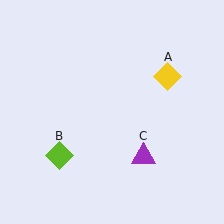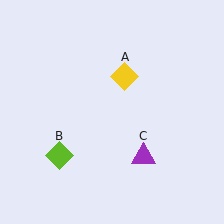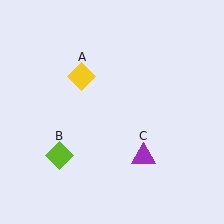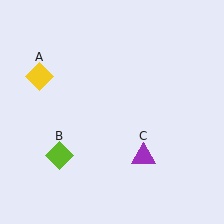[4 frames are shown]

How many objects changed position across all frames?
1 object changed position: yellow diamond (object A).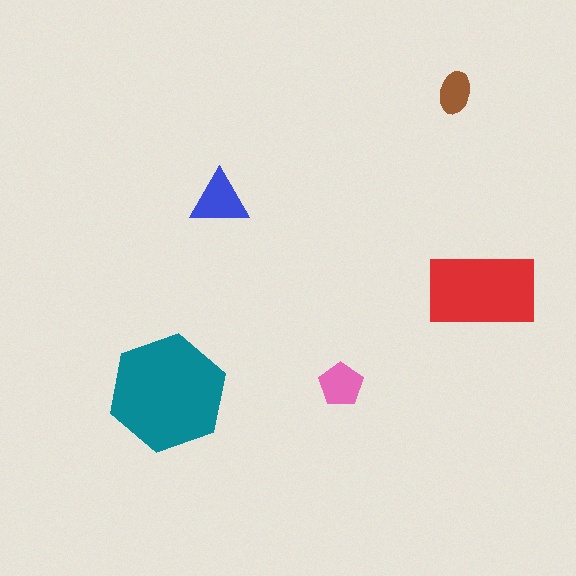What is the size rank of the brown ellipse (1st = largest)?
5th.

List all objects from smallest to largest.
The brown ellipse, the pink pentagon, the blue triangle, the red rectangle, the teal hexagon.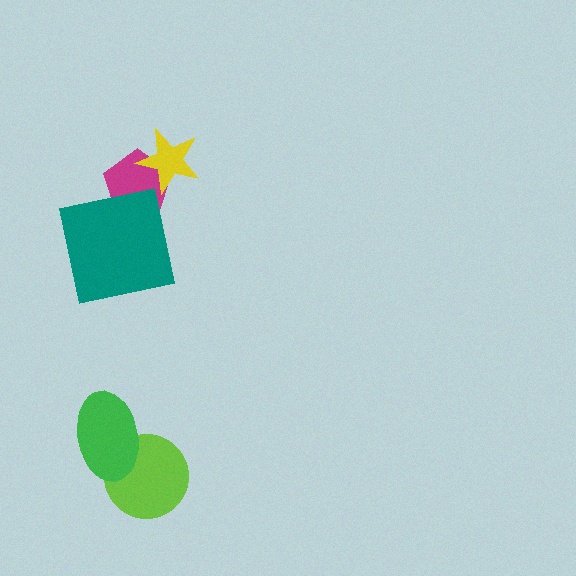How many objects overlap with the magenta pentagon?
2 objects overlap with the magenta pentagon.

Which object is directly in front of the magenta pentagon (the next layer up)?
The yellow star is directly in front of the magenta pentagon.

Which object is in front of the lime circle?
The green ellipse is in front of the lime circle.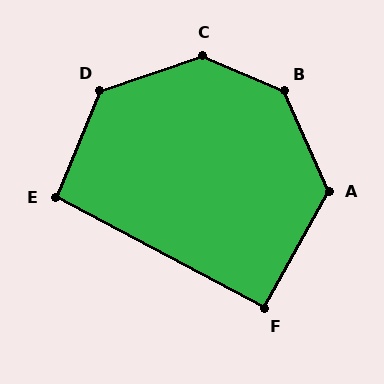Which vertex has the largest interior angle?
C, at approximately 138 degrees.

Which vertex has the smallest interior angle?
F, at approximately 91 degrees.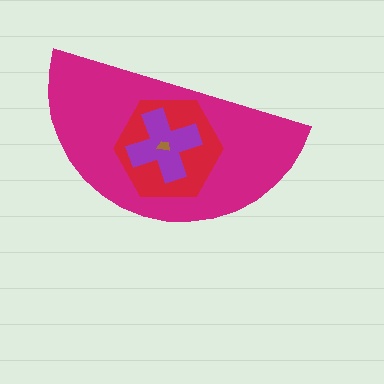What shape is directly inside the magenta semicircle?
The red hexagon.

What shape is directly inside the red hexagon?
The purple cross.